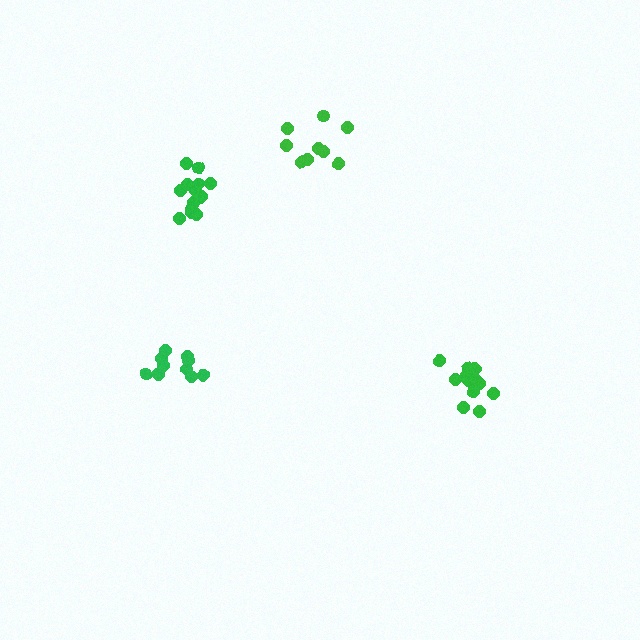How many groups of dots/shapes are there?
There are 4 groups.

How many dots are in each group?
Group 1: 14 dots, Group 2: 13 dots, Group 3: 9 dots, Group 4: 10 dots (46 total).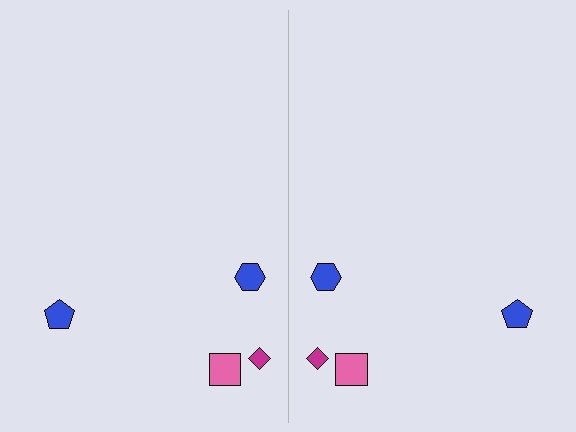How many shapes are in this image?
There are 8 shapes in this image.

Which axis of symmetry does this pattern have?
The pattern has a vertical axis of symmetry running through the center of the image.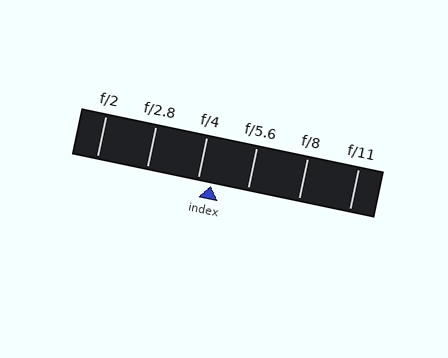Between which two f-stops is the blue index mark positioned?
The index mark is between f/4 and f/5.6.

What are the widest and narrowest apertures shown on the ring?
The widest aperture shown is f/2 and the narrowest is f/11.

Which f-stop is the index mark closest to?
The index mark is closest to f/4.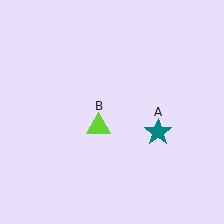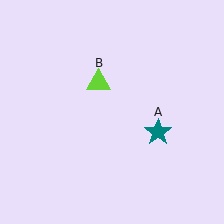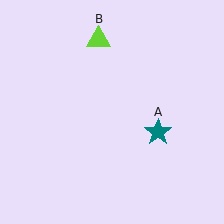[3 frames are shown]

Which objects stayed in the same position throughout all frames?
Teal star (object A) remained stationary.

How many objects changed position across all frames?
1 object changed position: lime triangle (object B).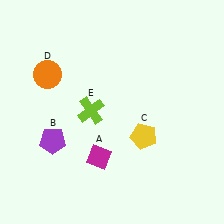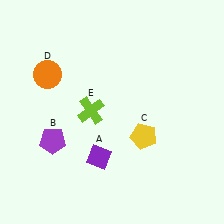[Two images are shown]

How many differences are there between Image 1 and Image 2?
There is 1 difference between the two images.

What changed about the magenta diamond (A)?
In Image 1, A is magenta. In Image 2, it changed to purple.